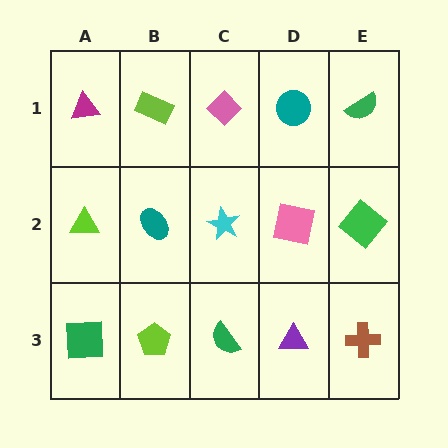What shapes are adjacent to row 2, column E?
A green semicircle (row 1, column E), a brown cross (row 3, column E), a pink square (row 2, column D).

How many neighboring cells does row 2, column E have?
3.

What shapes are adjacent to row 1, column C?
A cyan star (row 2, column C), a lime rectangle (row 1, column B), a teal circle (row 1, column D).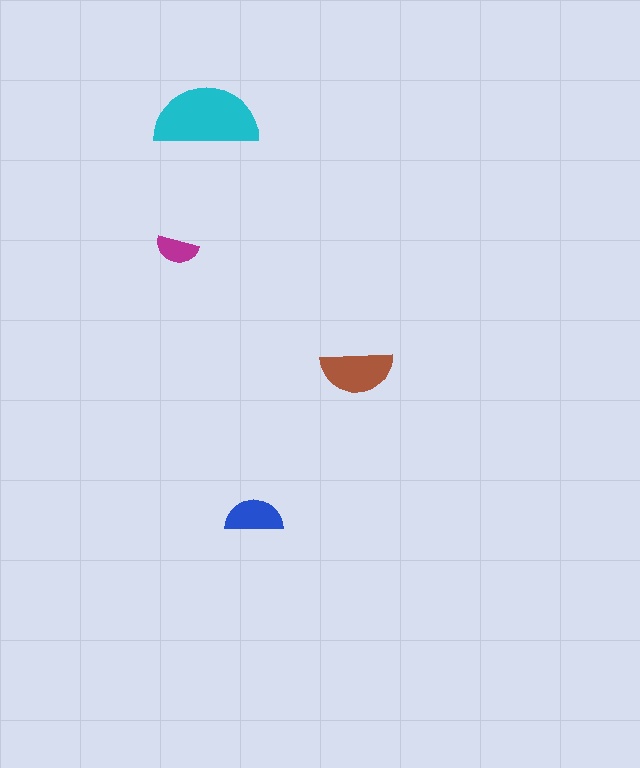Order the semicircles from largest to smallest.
the cyan one, the brown one, the blue one, the magenta one.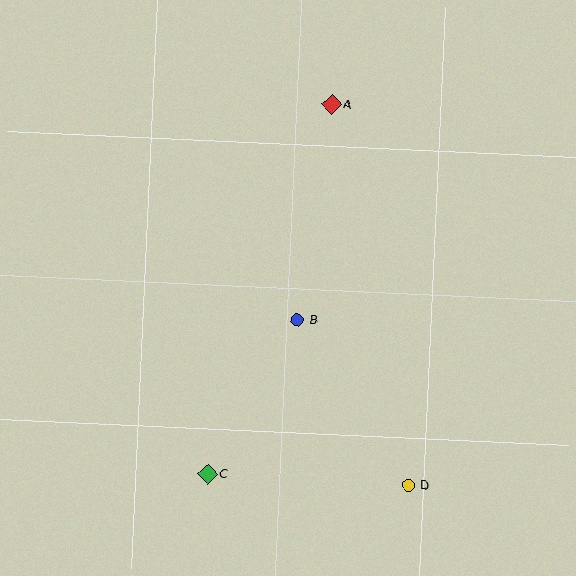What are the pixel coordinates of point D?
Point D is at (409, 485).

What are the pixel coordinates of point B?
Point B is at (297, 320).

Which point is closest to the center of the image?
Point B at (297, 320) is closest to the center.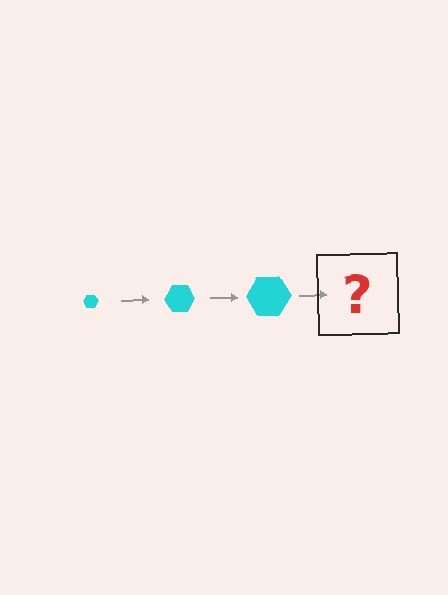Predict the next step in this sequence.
The next step is a cyan hexagon, larger than the previous one.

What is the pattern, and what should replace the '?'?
The pattern is that the hexagon gets progressively larger each step. The '?' should be a cyan hexagon, larger than the previous one.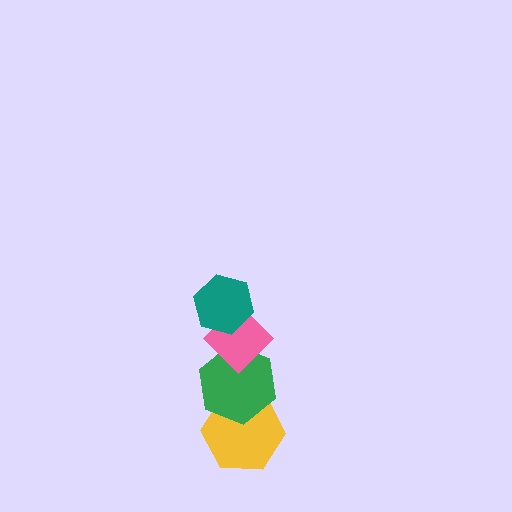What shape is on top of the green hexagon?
The pink diamond is on top of the green hexagon.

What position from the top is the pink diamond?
The pink diamond is 2nd from the top.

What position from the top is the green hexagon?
The green hexagon is 3rd from the top.